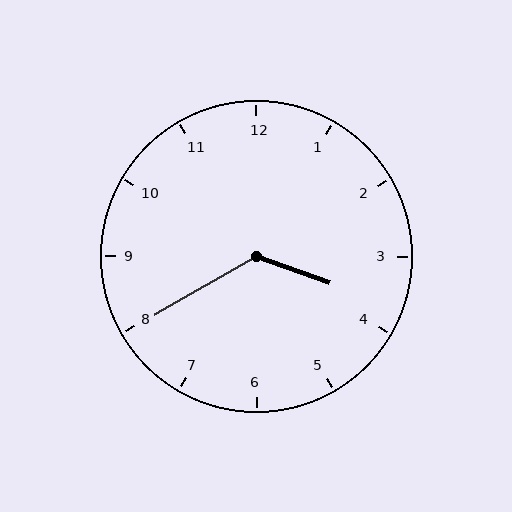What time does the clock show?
3:40.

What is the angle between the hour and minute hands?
Approximately 130 degrees.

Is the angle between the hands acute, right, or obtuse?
It is obtuse.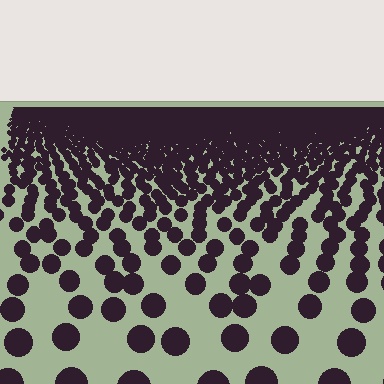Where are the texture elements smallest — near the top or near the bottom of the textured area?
Near the top.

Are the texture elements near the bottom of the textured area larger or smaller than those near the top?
Larger. Near the bottom, elements are closer to the viewer and appear at a bigger on-screen size.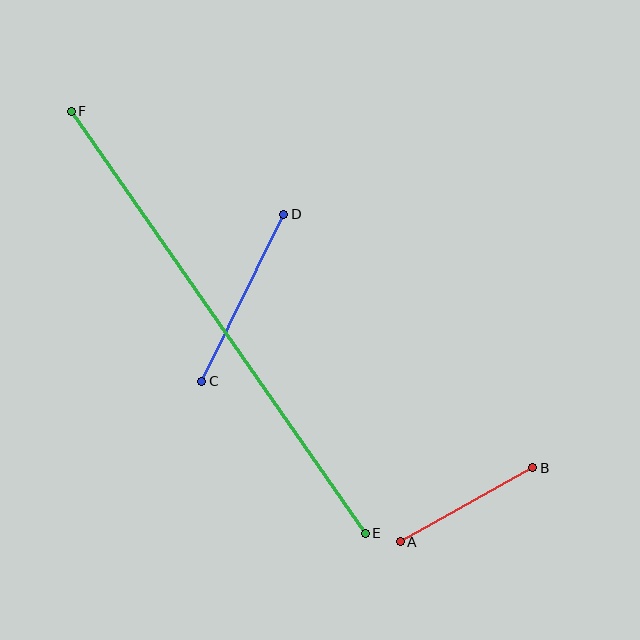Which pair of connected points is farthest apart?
Points E and F are farthest apart.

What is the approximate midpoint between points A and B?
The midpoint is at approximately (467, 505) pixels.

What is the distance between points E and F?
The distance is approximately 515 pixels.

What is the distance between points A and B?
The distance is approximately 152 pixels.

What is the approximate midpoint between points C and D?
The midpoint is at approximately (243, 298) pixels.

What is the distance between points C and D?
The distance is approximately 186 pixels.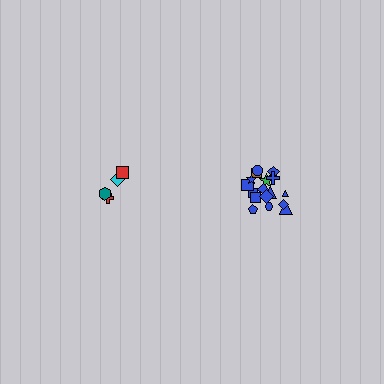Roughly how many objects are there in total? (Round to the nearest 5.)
Roughly 25 objects in total.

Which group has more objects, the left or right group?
The right group.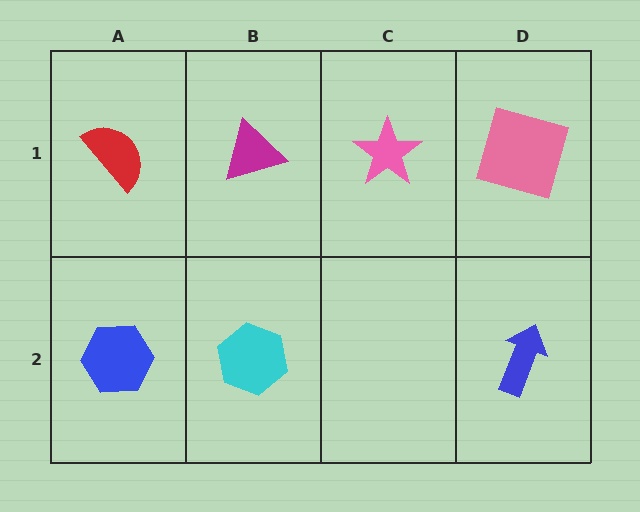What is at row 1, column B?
A magenta triangle.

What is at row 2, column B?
A cyan hexagon.